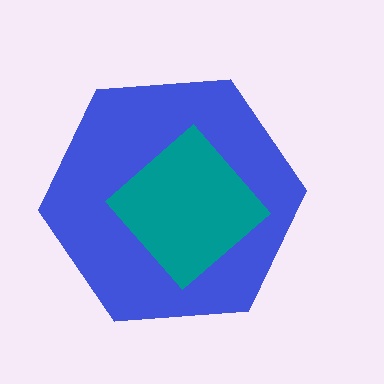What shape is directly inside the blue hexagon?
The teal diamond.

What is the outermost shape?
The blue hexagon.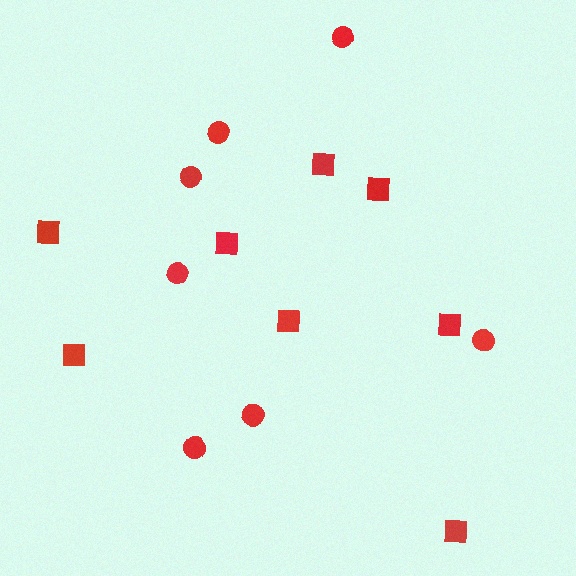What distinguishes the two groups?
There are 2 groups: one group of squares (8) and one group of circles (7).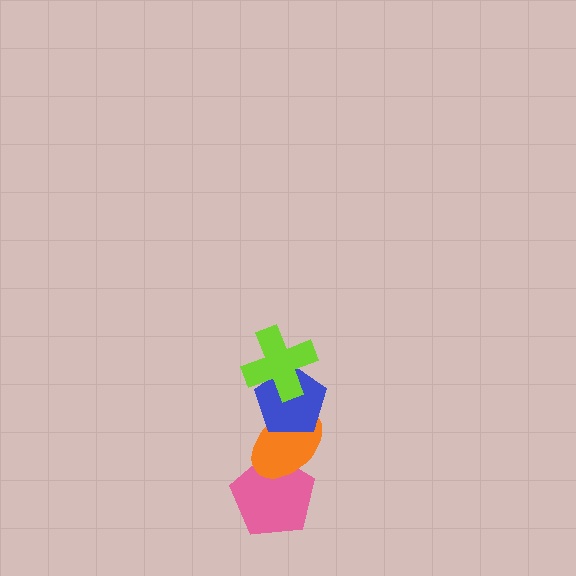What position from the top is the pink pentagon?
The pink pentagon is 4th from the top.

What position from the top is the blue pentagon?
The blue pentagon is 2nd from the top.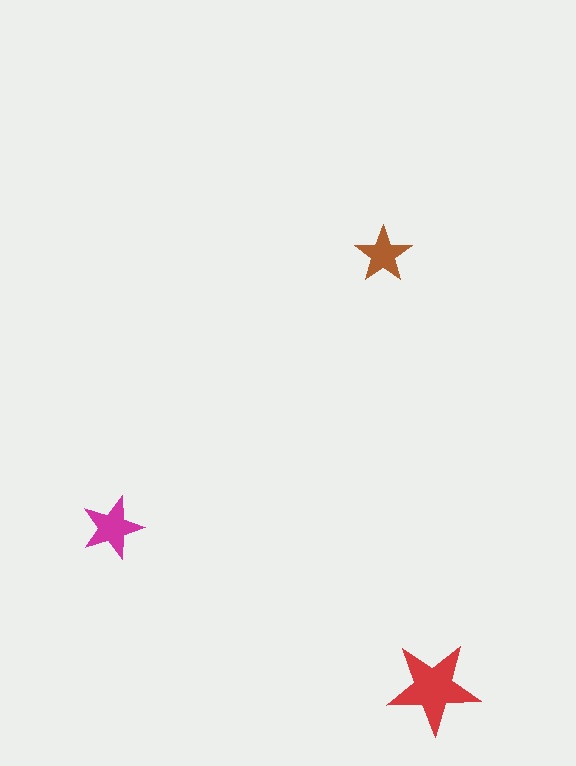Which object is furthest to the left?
The magenta star is leftmost.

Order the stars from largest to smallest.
the red one, the magenta one, the brown one.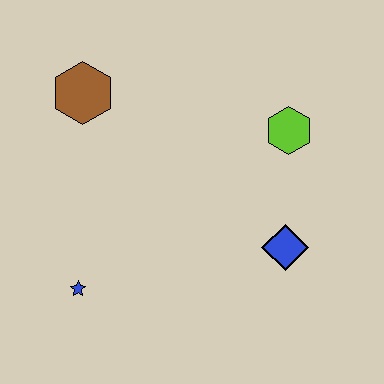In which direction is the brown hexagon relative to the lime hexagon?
The brown hexagon is to the left of the lime hexagon.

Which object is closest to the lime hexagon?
The blue diamond is closest to the lime hexagon.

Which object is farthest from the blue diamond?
The brown hexagon is farthest from the blue diamond.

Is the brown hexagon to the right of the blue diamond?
No